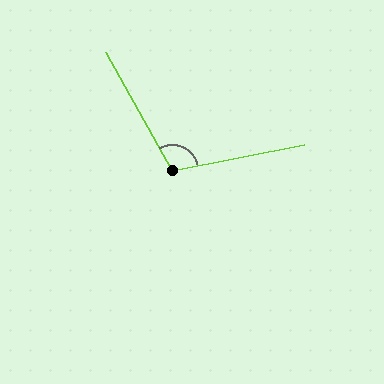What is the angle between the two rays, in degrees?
Approximately 108 degrees.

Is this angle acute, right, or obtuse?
It is obtuse.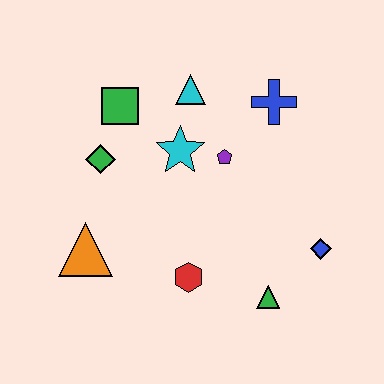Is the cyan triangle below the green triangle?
No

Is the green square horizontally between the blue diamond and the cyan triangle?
No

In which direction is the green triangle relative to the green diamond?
The green triangle is to the right of the green diamond.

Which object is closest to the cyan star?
The purple pentagon is closest to the cyan star.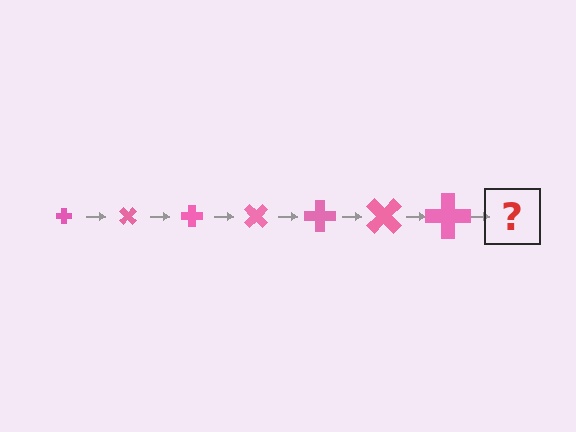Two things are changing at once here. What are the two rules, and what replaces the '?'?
The two rules are that the cross grows larger each step and it rotates 45 degrees each step. The '?' should be a cross, larger than the previous one and rotated 315 degrees from the start.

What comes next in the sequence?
The next element should be a cross, larger than the previous one and rotated 315 degrees from the start.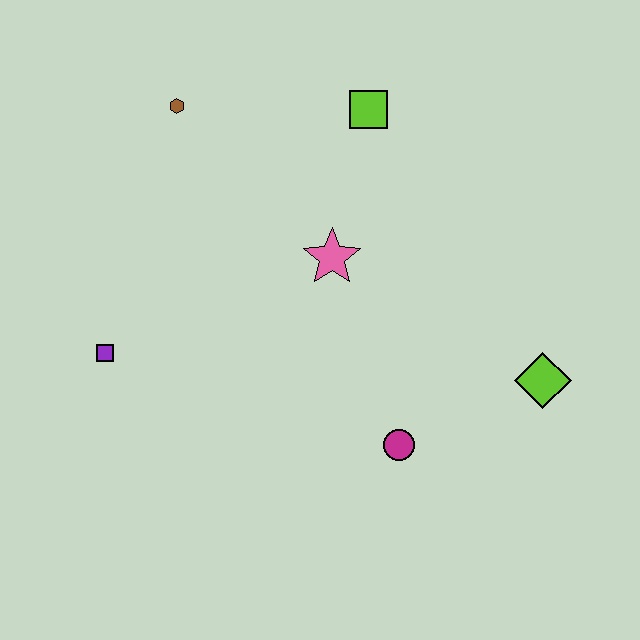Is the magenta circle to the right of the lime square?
Yes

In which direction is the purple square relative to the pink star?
The purple square is to the left of the pink star.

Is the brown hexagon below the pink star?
No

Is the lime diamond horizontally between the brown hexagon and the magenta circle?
No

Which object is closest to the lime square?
The pink star is closest to the lime square.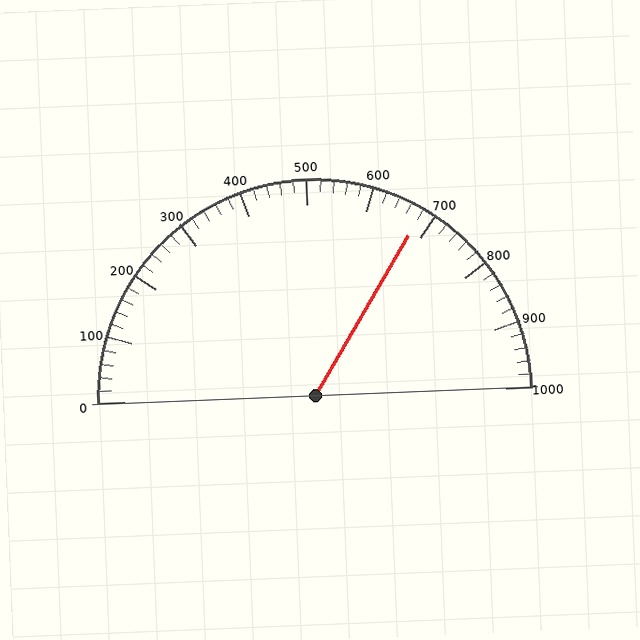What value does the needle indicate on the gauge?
The needle indicates approximately 680.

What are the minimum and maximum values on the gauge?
The gauge ranges from 0 to 1000.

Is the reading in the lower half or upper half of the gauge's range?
The reading is in the upper half of the range (0 to 1000).